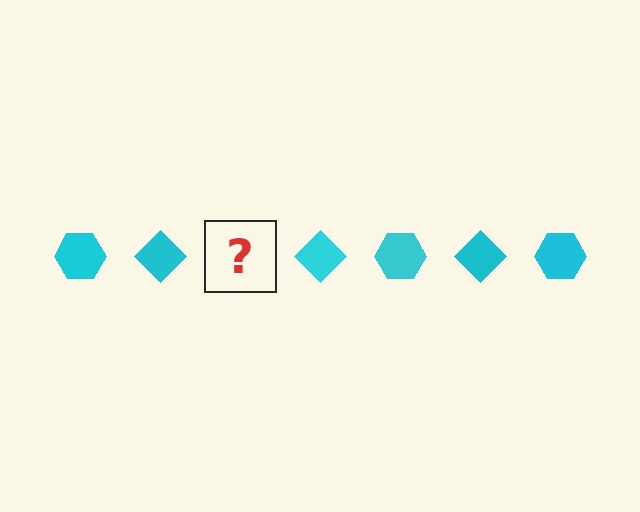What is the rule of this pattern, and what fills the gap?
The rule is that the pattern cycles through hexagon, diamond shapes in cyan. The gap should be filled with a cyan hexagon.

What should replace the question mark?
The question mark should be replaced with a cyan hexagon.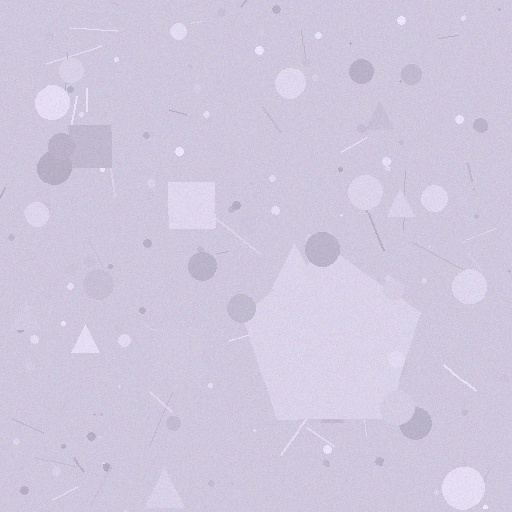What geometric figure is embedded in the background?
A pentagon is embedded in the background.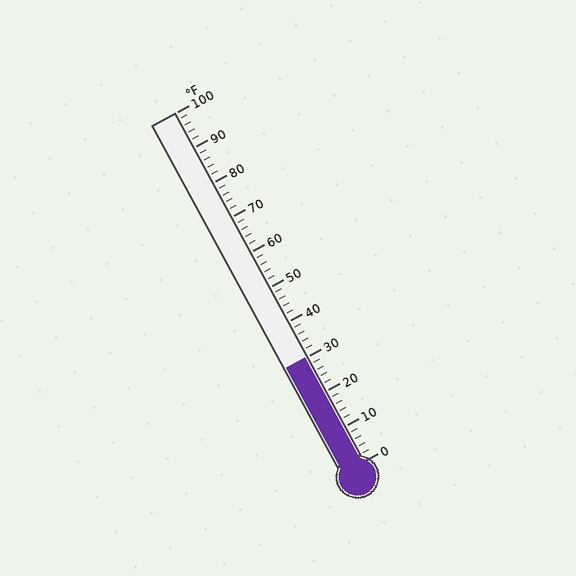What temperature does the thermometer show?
The thermometer shows approximately 30°F.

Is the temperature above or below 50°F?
The temperature is below 50°F.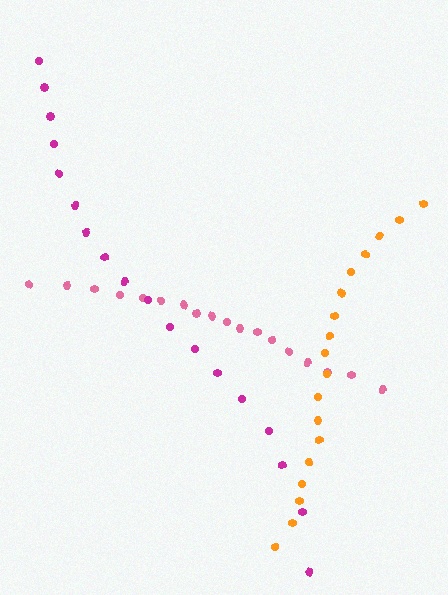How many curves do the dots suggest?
There are 3 distinct paths.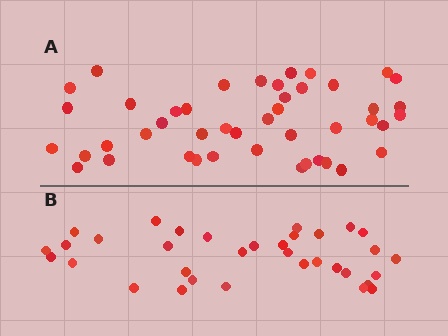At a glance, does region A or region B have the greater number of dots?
Region A (the top region) has more dots.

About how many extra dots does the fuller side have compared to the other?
Region A has roughly 12 or so more dots than region B.